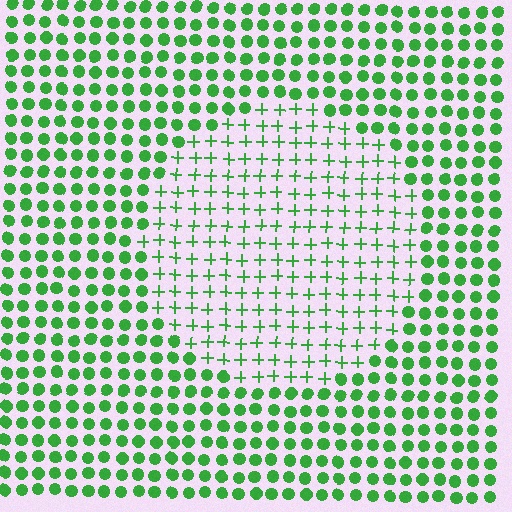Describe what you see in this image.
The image is filled with small green elements arranged in a uniform grid. A circle-shaped region contains plus signs, while the surrounding area contains circles. The boundary is defined purely by the change in element shape.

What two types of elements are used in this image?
The image uses plus signs inside the circle region and circles outside it.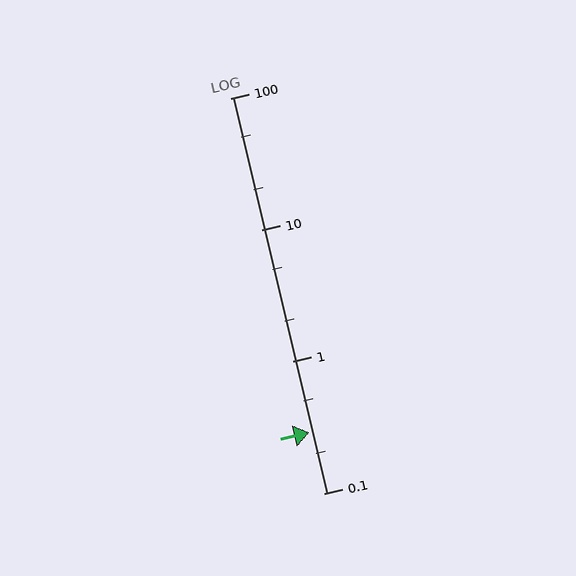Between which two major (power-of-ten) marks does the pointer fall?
The pointer is between 0.1 and 1.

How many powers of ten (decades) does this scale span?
The scale spans 3 decades, from 0.1 to 100.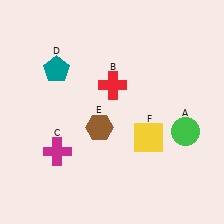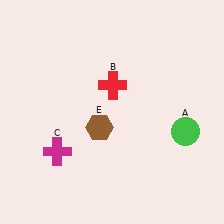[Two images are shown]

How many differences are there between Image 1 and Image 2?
There are 2 differences between the two images.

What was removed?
The yellow square (F), the teal pentagon (D) were removed in Image 2.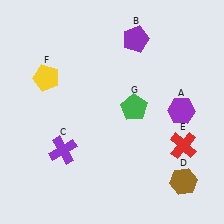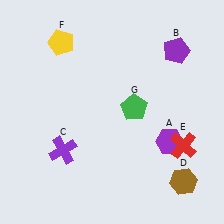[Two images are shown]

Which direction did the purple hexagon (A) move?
The purple hexagon (A) moved down.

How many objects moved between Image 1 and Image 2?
3 objects moved between the two images.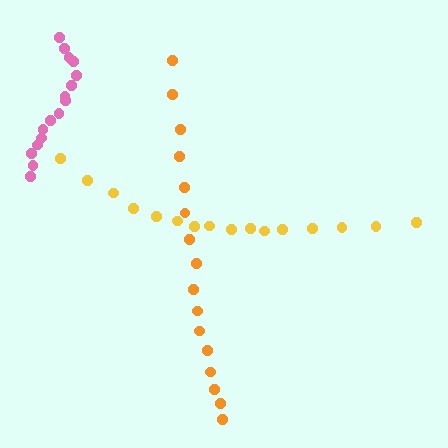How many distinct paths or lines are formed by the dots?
There are 3 distinct paths.